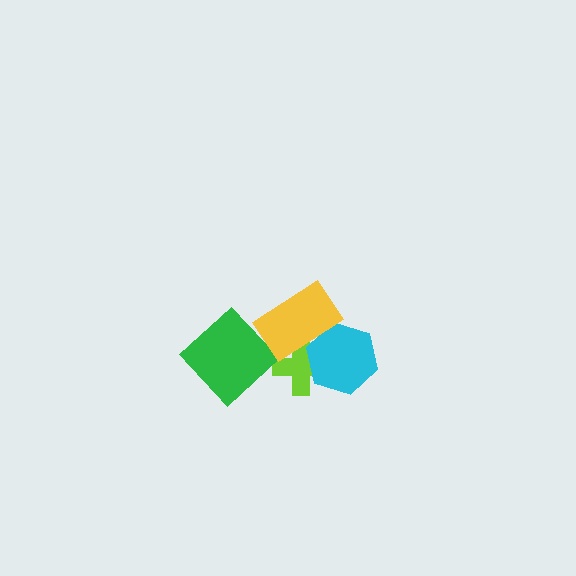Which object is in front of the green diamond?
The yellow rectangle is in front of the green diamond.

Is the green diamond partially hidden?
Yes, it is partially covered by another shape.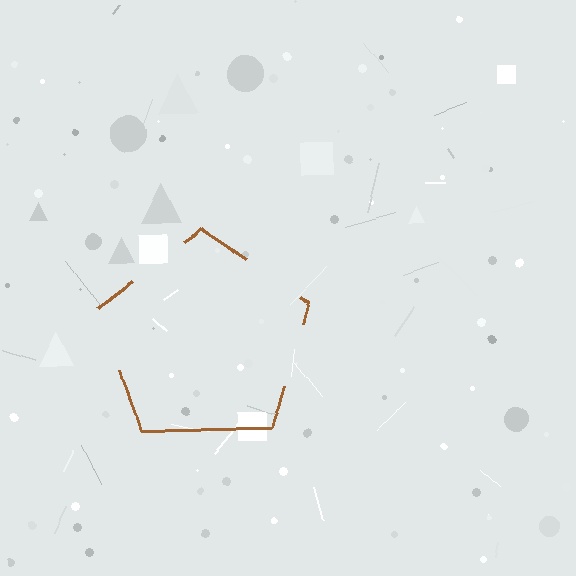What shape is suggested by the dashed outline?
The dashed outline suggests a pentagon.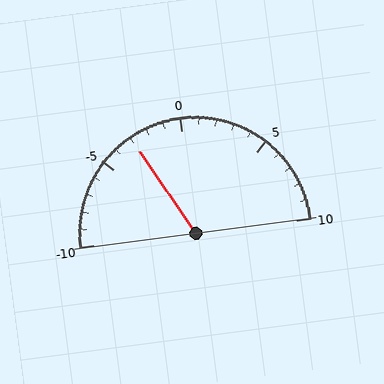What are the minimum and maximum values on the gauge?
The gauge ranges from -10 to 10.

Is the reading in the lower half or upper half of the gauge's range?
The reading is in the lower half of the range (-10 to 10).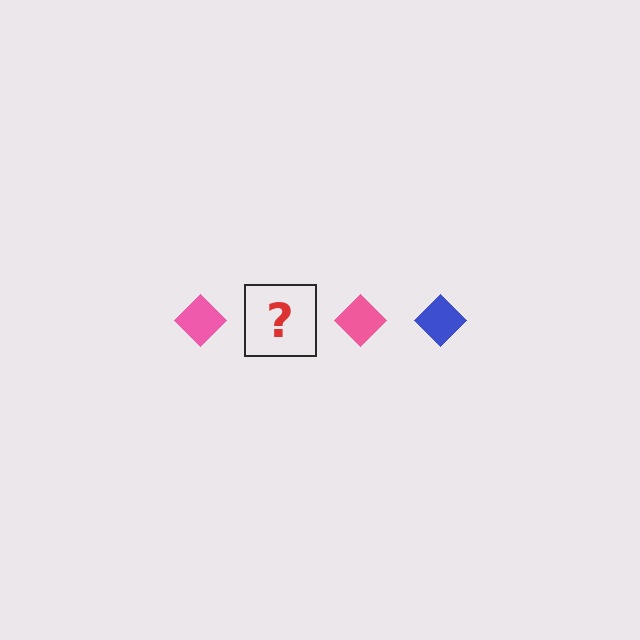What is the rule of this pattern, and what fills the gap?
The rule is that the pattern cycles through pink, blue diamonds. The gap should be filled with a blue diamond.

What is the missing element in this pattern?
The missing element is a blue diamond.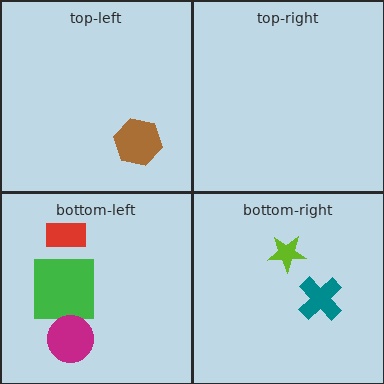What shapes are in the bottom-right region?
The teal cross, the lime star.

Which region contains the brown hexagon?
The top-left region.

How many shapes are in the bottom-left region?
3.